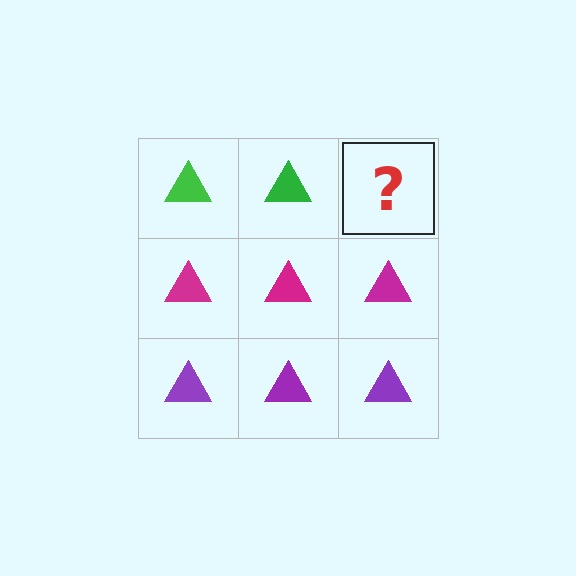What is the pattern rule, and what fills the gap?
The rule is that each row has a consistent color. The gap should be filled with a green triangle.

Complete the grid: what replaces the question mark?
The question mark should be replaced with a green triangle.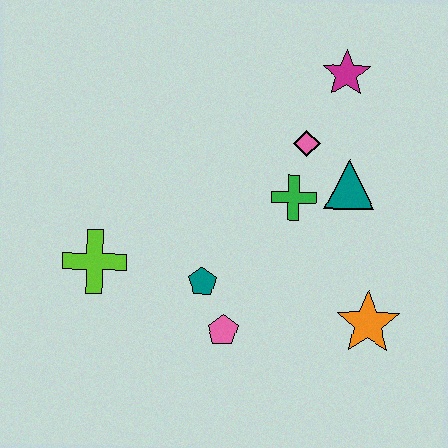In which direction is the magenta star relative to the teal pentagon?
The magenta star is above the teal pentagon.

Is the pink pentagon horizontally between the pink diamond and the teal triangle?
No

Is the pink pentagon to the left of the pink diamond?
Yes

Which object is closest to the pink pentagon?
The teal pentagon is closest to the pink pentagon.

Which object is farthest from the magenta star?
The lime cross is farthest from the magenta star.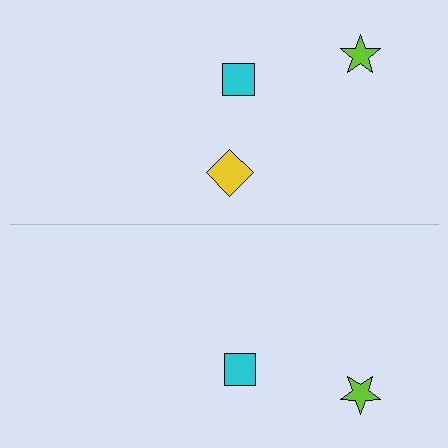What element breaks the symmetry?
A yellow diamond is missing from the bottom side.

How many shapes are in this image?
There are 5 shapes in this image.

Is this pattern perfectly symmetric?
No, the pattern is not perfectly symmetric. A yellow diamond is missing from the bottom side.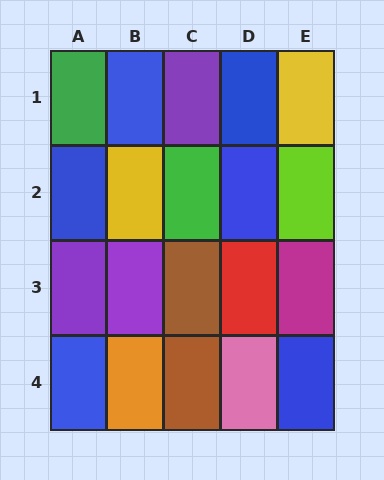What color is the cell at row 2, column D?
Blue.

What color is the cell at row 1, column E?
Yellow.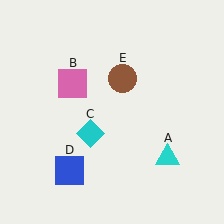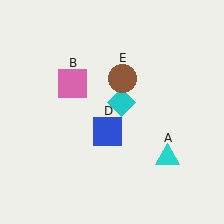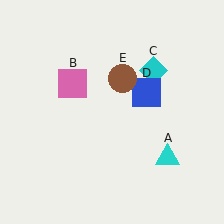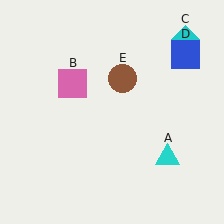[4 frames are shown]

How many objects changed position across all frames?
2 objects changed position: cyan diamond (object C), blue square (object D).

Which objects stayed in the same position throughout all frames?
Cyan triangle (object A) and pink square (object B) and brown circle (object E) remained stationary.